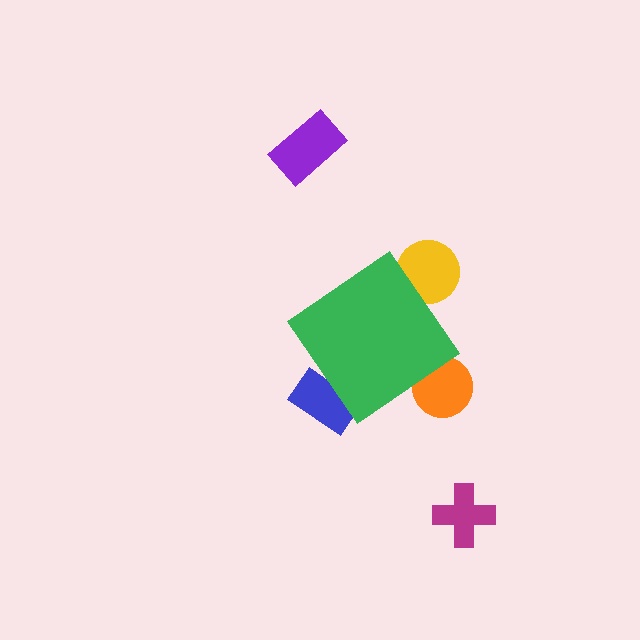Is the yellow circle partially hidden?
Yes, the yellow circle is partially hidden behind the green diamond.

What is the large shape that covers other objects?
A green diamond.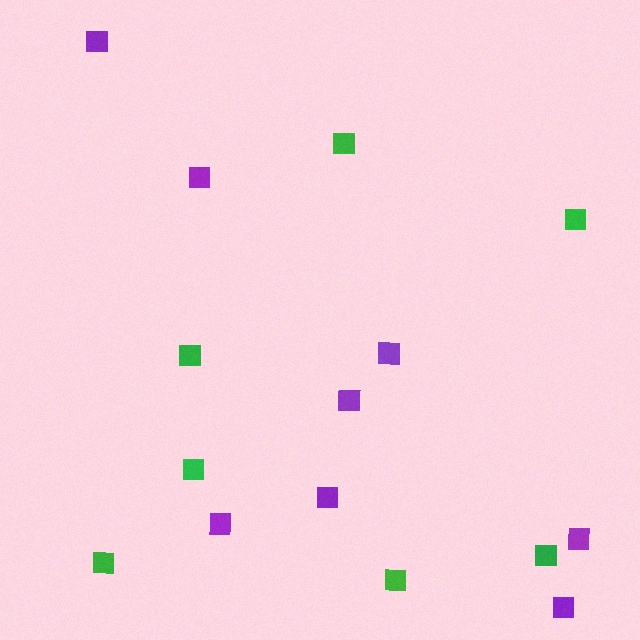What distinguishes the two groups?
There are 2 groups: one group of purple squares (8) and one group of green squares (7).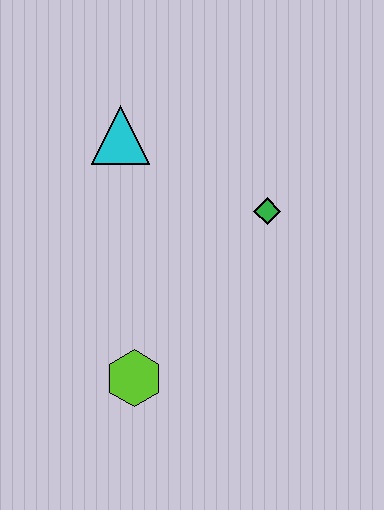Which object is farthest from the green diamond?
The lime hexagon is farthest from the green diamond.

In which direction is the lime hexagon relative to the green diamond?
The lime hexagon is below the green diamond.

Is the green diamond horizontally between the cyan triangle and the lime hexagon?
No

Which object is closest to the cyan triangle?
The green diamond is closest to the cyan triangle.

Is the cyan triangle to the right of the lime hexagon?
No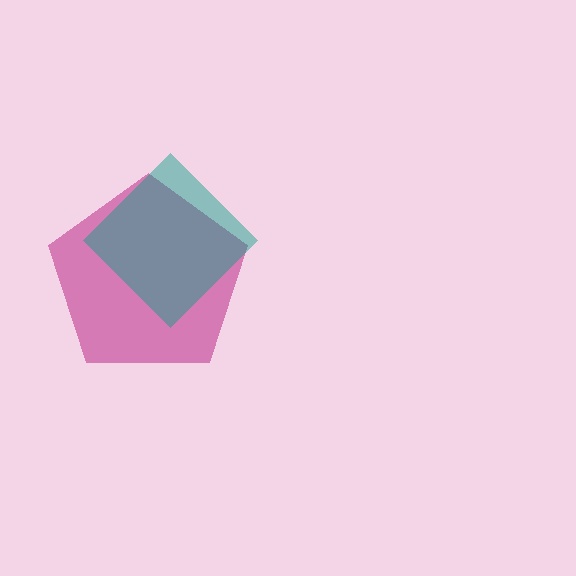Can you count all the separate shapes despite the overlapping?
Yes, there are 2 separate shapes.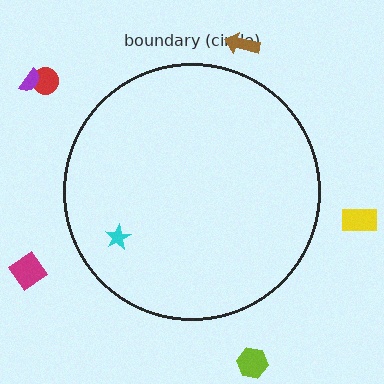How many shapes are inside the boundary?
1 inside, 6 outside.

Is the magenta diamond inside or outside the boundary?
Outside.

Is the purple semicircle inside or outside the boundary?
Outside.